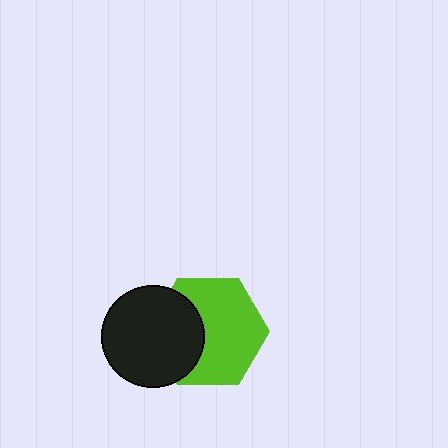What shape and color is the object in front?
The object in front is a black circle.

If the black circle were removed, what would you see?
You would see the complete lime hexagon.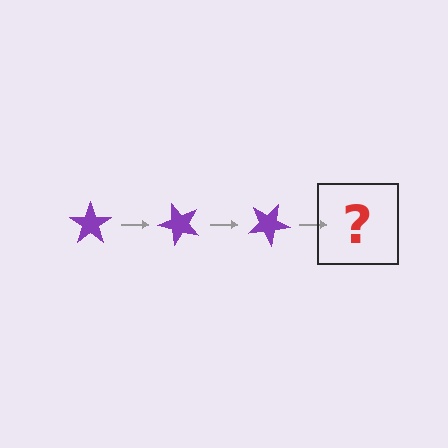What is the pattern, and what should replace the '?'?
The pattern is that the star rotates 50 degrees each step. The '?' should be a purple star rotated 150 degrees.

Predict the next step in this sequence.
The next step is a purple star rotated 150 degrees.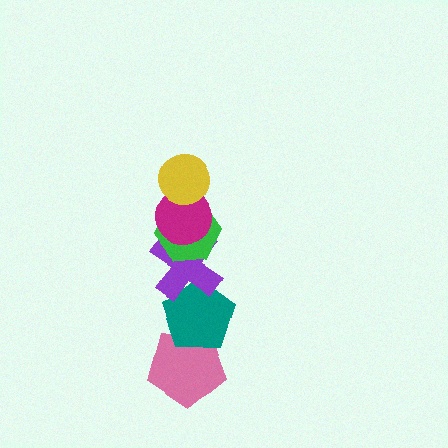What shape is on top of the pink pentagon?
The teal pentagon is on top of the pink pentagon.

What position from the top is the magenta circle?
The magenta circle is 2nd from the top.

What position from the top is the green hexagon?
The green hexagon is 3rd from the top.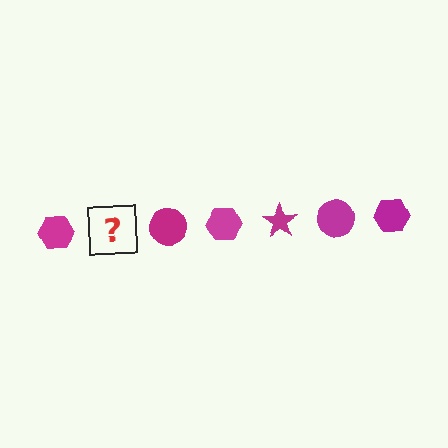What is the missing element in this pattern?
The missing element is a magenta star.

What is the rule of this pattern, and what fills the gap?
The rule is that the pattern cycles through hexagon, star, circle shapes in magenta. The gap should be filled with a magenta star.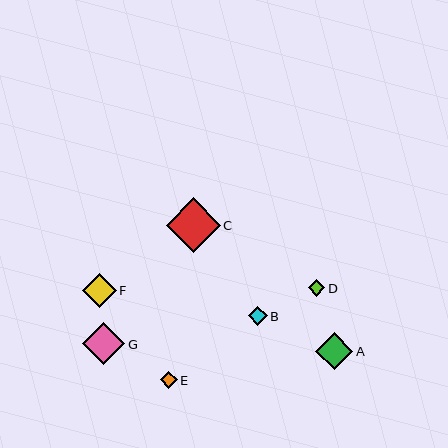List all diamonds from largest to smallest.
From largest to smallest: C, G, A, F, B, E, D.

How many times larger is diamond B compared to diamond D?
Diamond B is approximately 1.1 times the size of diamond D.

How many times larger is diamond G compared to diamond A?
Diamond G is approximately 1.1 times the size of diamond A.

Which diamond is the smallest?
Diamond D is the smallest with a size of approximately 16 pixels.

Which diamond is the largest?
Diamond C is the largest with a size of approximately 54 pixels.